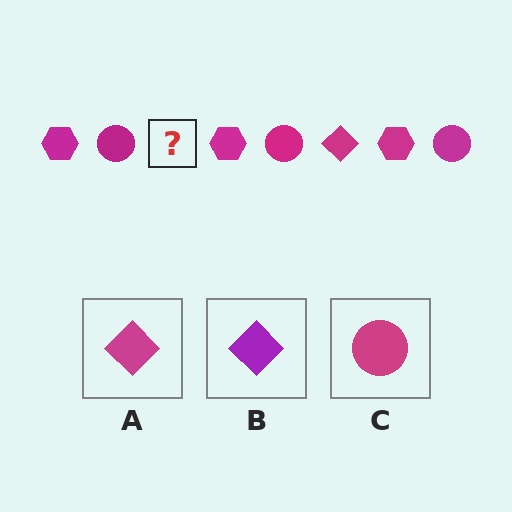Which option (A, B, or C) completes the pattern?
A.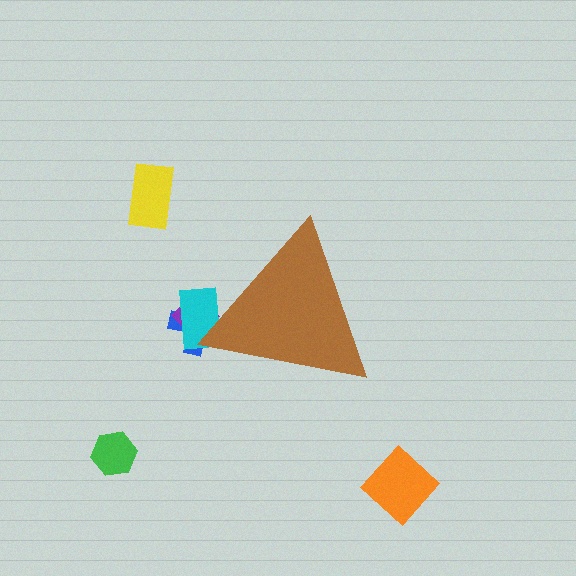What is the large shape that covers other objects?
A brown triangle.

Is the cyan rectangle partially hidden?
Yes, the cyan rectangle is partially hidden behind the brown triangle.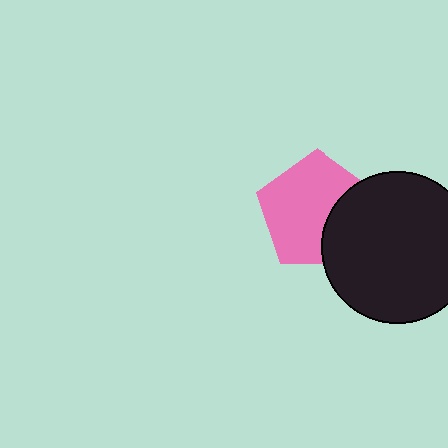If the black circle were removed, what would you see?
You would see the complete pink pentagon.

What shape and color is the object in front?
The object in front is a black circle.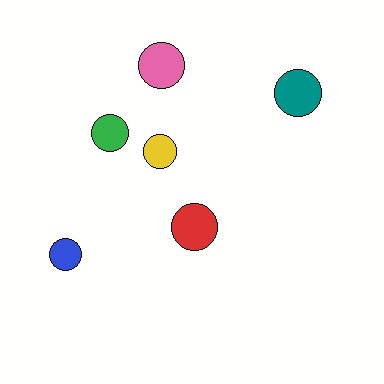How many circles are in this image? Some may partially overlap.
There are 6 circles.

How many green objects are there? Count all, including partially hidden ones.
There is 1 green object.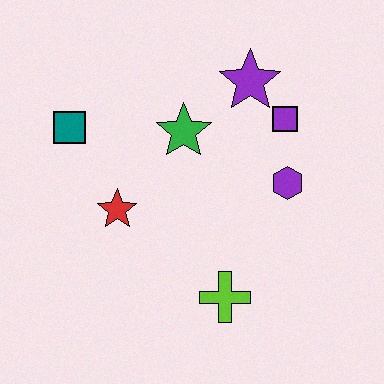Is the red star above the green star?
No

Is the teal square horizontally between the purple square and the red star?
No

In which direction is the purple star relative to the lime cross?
The purple star is above the lime cross.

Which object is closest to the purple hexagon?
The purple square is closest to the purple hexagon.